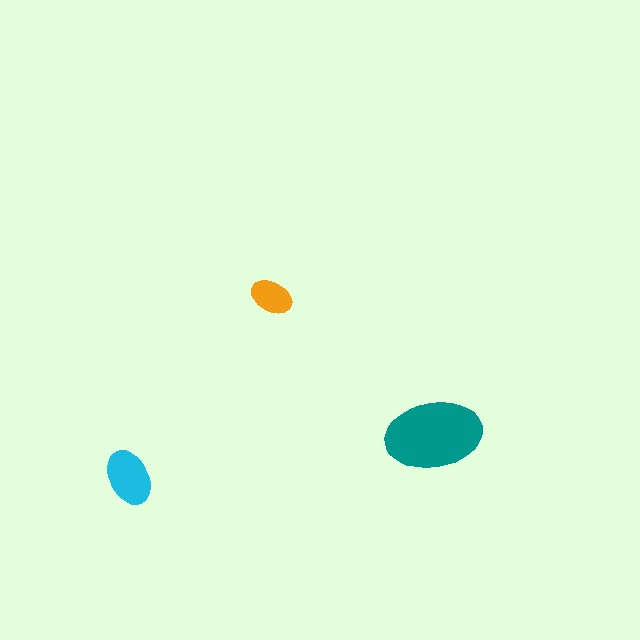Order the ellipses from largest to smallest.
the teal one, the cyan one, the orange one.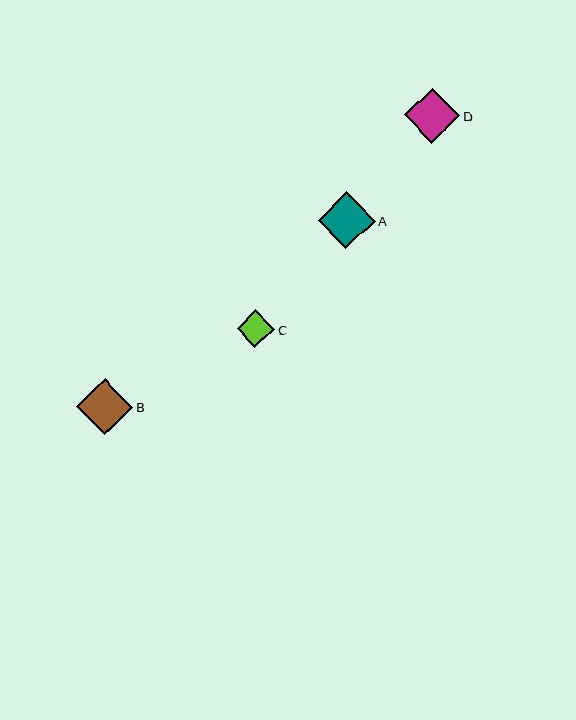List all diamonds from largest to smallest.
From largest to smallest: A, B, D, C.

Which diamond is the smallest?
Diamond C is the smallest with a size of approximately 38 pixels.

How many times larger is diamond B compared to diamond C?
Diamond B is approximately 1.5 times the size of diamond C.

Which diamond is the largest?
Diamond A is the largest with a size of approximately 57 pixels.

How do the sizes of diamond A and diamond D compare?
Diamond A and diamond D are approximately the same size.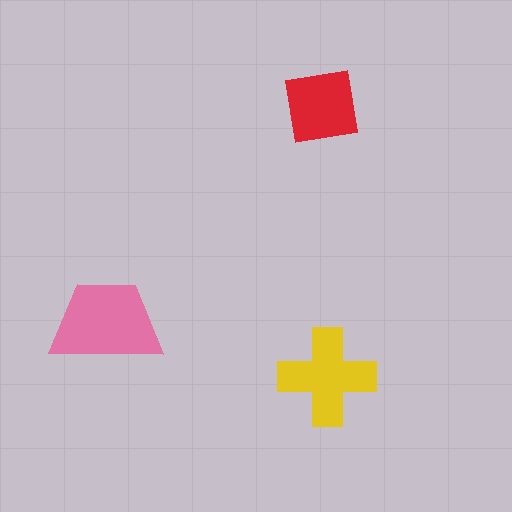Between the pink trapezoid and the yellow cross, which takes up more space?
The pink trapezoid.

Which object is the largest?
The pink trapezoid.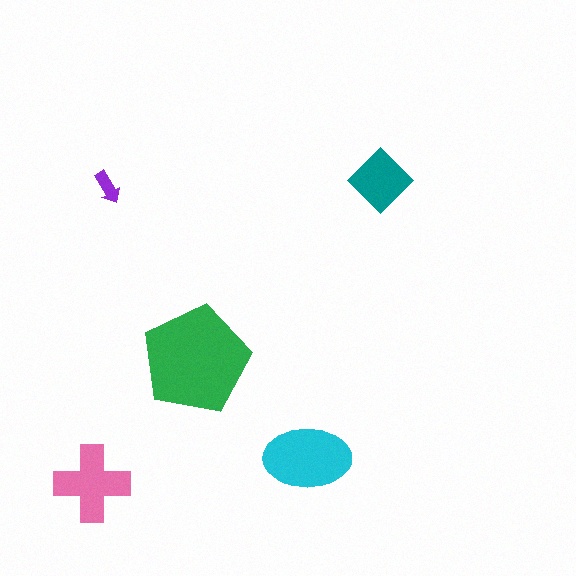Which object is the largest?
The green pentagon.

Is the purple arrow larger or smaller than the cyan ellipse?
Smaller.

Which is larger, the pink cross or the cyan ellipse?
The cyan ellipse.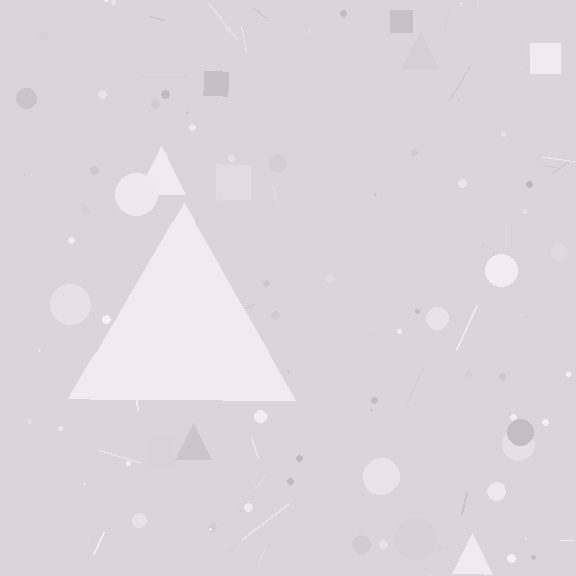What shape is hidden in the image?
A triangle is hidden in the image.